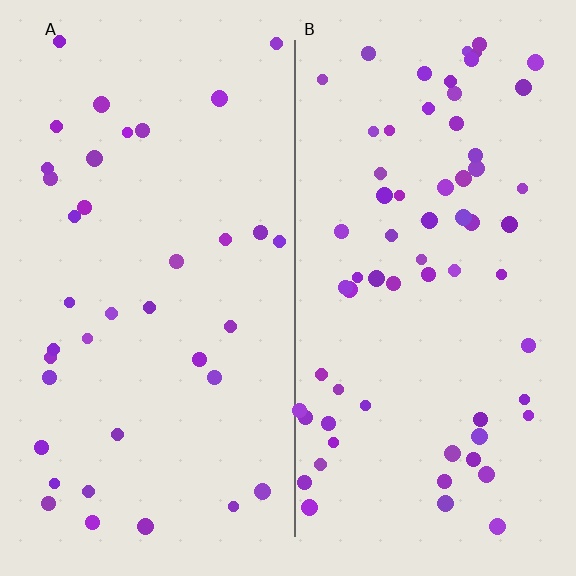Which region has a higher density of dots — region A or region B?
B (the right).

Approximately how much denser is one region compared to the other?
Approximately 1.8× — region B over region A.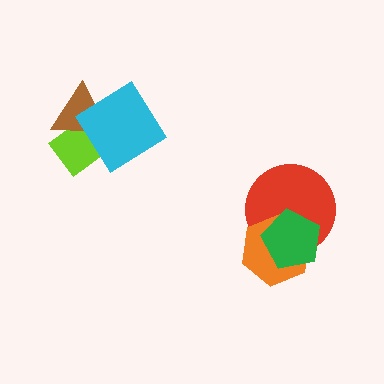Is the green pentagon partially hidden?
No, no other shape covers it.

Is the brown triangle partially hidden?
Yes, it is partially covered by another shape.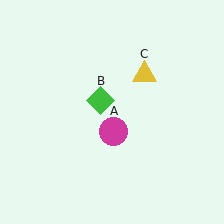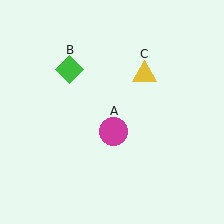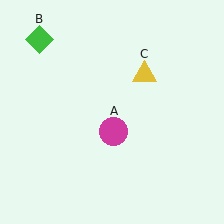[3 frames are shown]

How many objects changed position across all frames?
1 object changed position: green diamond (object B).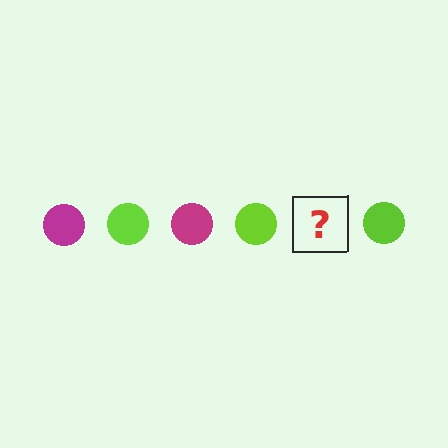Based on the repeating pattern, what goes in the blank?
The blank should be a magenta circle.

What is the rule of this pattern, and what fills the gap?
The rule is that the pattern cycles through magenta, lime circles. The gap should be filled with a magenta circle.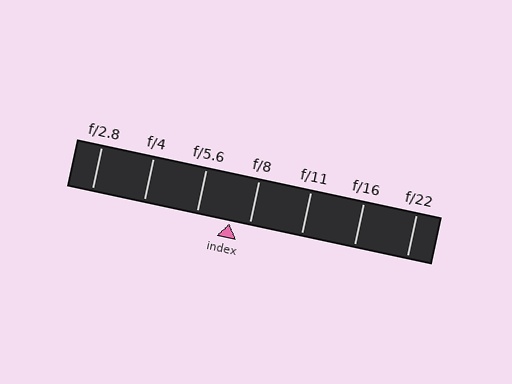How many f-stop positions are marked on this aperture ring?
There are 7 f-stop positions marked.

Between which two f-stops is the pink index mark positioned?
The index mark is between f/5.6 and f/8.